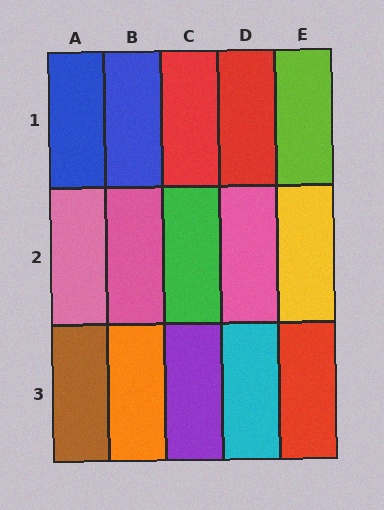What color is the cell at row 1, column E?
Lime.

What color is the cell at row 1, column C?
Red.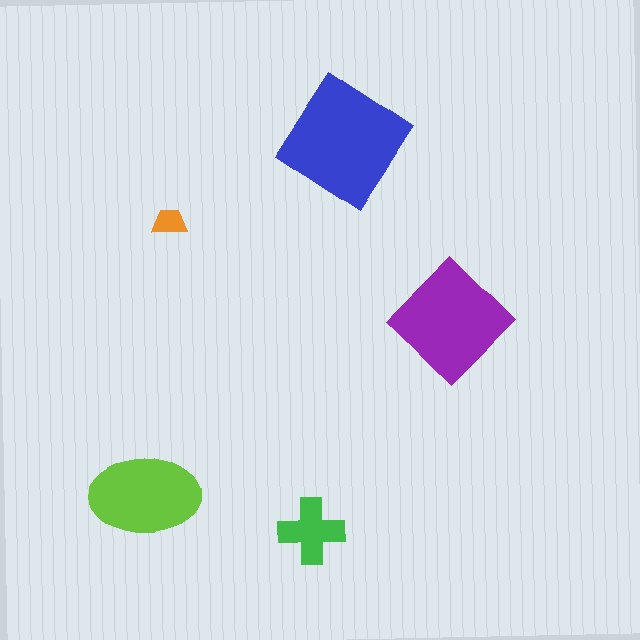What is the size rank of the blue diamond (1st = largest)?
1st.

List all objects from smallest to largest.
The orange trapezoid, the green cross, the lime ellipse, the purple diamond, the blue diamond.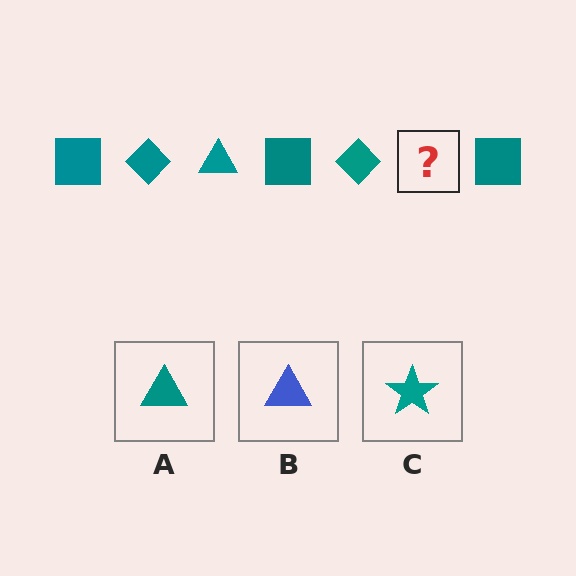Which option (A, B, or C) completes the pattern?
A.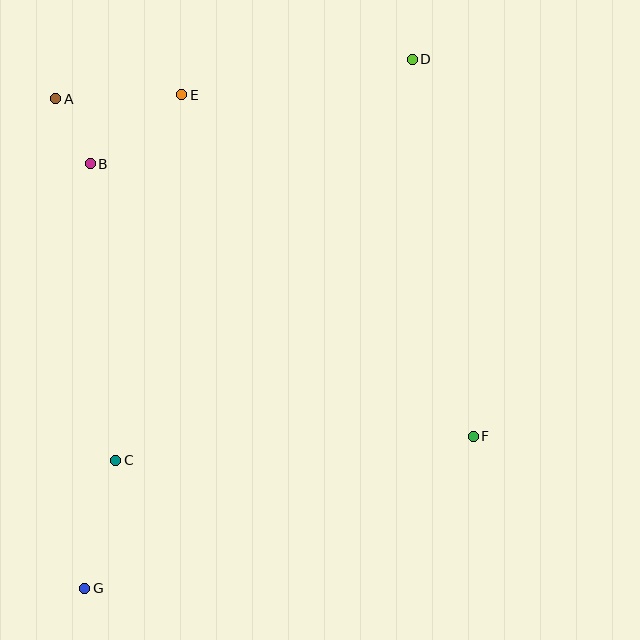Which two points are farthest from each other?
Points D and G are farthest from each other.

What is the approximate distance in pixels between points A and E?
The distance between A and E is approximately 126 pixels.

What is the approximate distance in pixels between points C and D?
The distance between C and D is approximately 499 pixels.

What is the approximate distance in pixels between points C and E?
The distance between C and E is approximately 372 pixels.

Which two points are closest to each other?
Points A and B are closest to each other.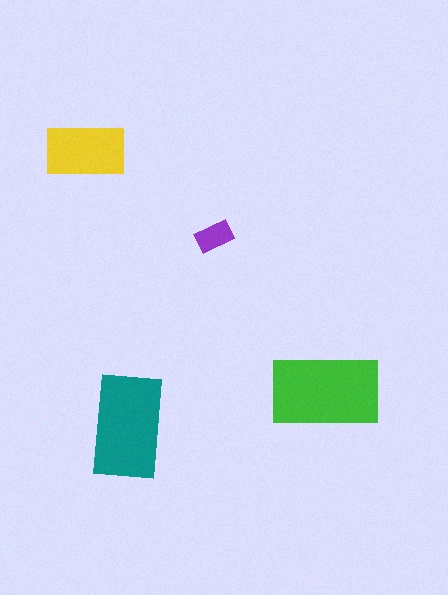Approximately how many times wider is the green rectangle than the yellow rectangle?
About 1.5 times wider.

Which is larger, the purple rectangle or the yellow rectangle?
The yellow one.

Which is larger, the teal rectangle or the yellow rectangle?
The teal one.